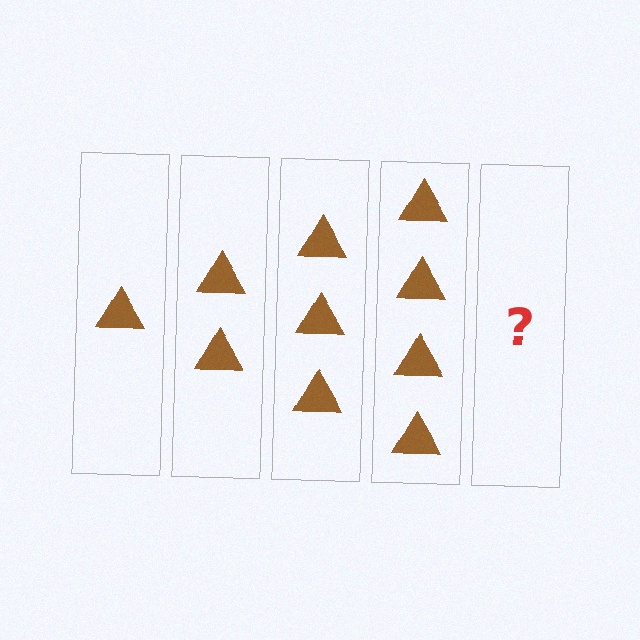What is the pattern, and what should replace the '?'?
The pattern is that each step adds one more triangle. The '?' should be 5 triangles.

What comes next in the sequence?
The next element should be 5 triangles.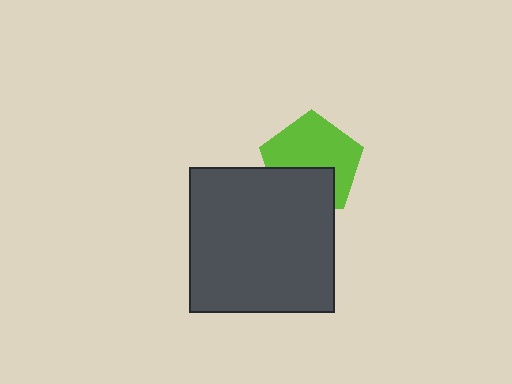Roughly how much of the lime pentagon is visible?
About half of it is visible (roughly 63%).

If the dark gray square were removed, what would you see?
You would see the complete lime pentagon.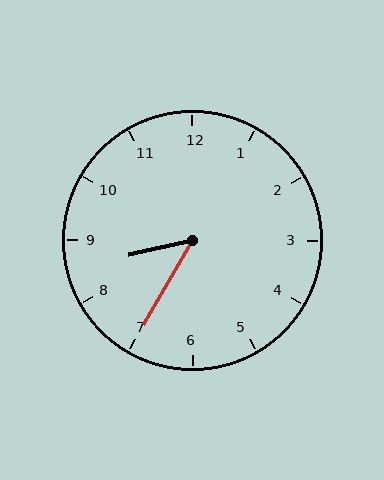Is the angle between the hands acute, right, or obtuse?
It is acute.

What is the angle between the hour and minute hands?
Approximately 48 degrees.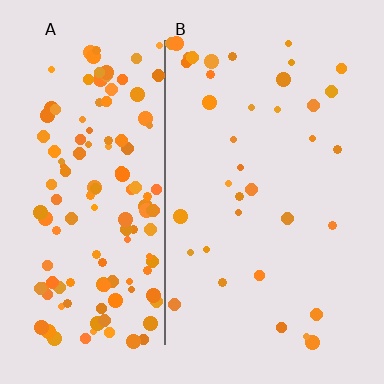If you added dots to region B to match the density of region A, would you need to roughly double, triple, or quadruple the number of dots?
Approximately quadruple.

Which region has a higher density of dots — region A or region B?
A (the left).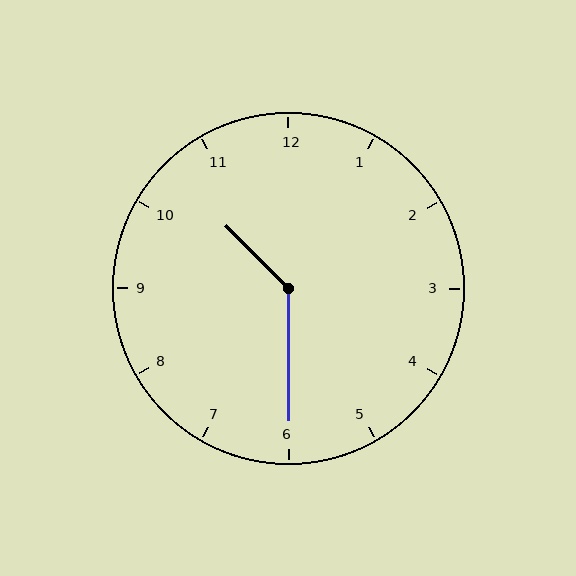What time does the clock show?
10:30.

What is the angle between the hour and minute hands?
Approximately 135 degrees.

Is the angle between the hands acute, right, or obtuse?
It is obtuse.